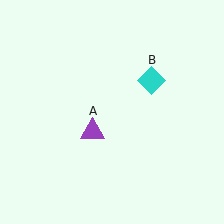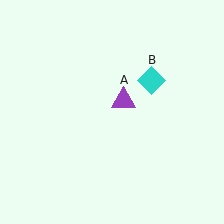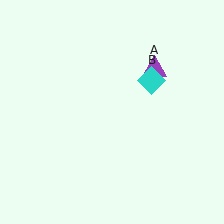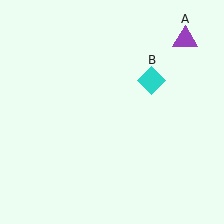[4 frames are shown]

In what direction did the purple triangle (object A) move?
The purple triangle (object A) moved up and to the right.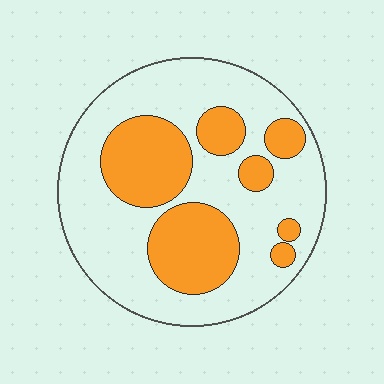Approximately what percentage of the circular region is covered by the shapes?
Approximately 35%.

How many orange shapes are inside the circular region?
7.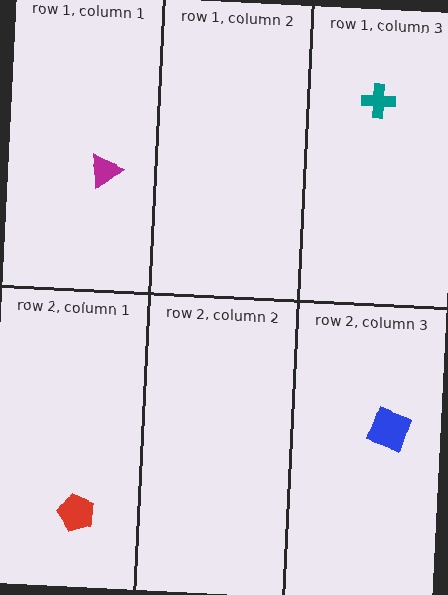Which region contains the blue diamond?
The row 2, column 3 region.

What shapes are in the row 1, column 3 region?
The teal cross.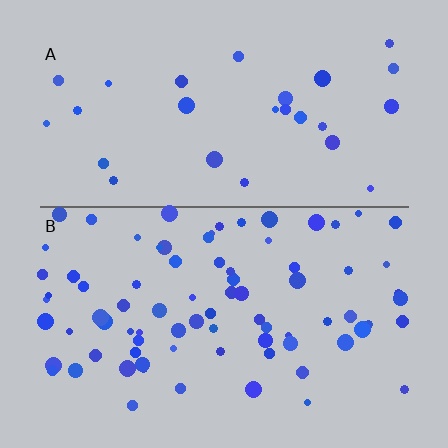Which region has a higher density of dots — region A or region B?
B (the bottom).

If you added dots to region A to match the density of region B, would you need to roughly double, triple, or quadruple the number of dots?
Approximately triple.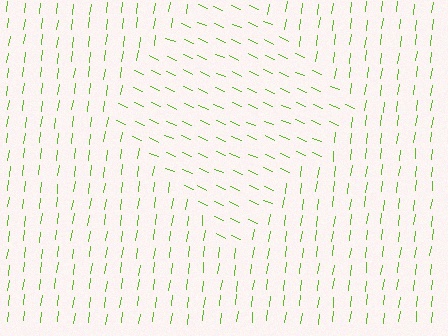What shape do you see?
I see a diamond.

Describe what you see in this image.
The image is filled with small lime line segments. A diamond region in the image has lines oriented differently from the surrounding lines, creating a visible texture boundary.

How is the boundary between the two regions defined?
The boundary is defined purely by a change in line orientation (approximately 74 degrees difference). All lines are the same color and thickness.